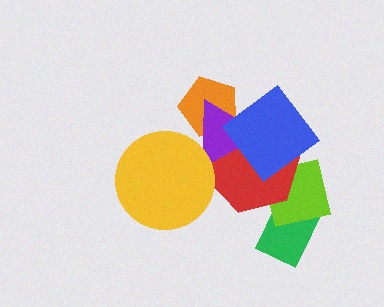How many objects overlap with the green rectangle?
2 objects overlap with the green rectangle.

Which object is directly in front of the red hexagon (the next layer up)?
The purple triangle is directly in front of the red hexagon.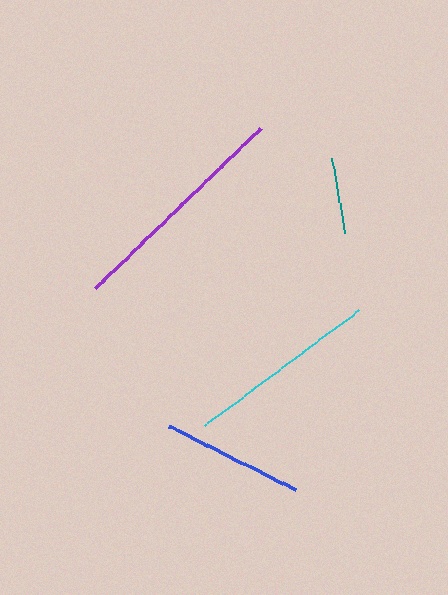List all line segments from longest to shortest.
From longest to shortest: purple, cyan, blue, teal.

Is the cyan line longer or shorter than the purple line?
The purple line is longer than the cyan line.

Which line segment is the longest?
The purple line is the longest at approximately 230 pixels.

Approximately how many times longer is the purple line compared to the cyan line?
The purple line is approximately 1.2 times the length of the cyan line.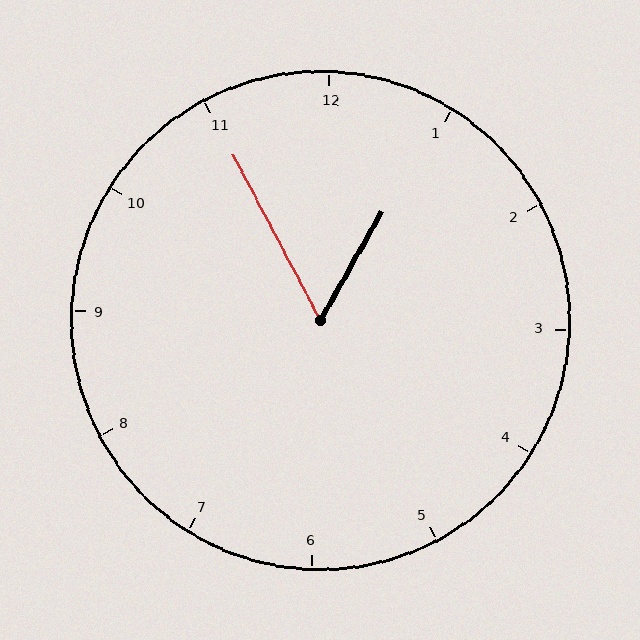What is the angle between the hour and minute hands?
Approximately 58 degrees.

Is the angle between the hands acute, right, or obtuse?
It is acute.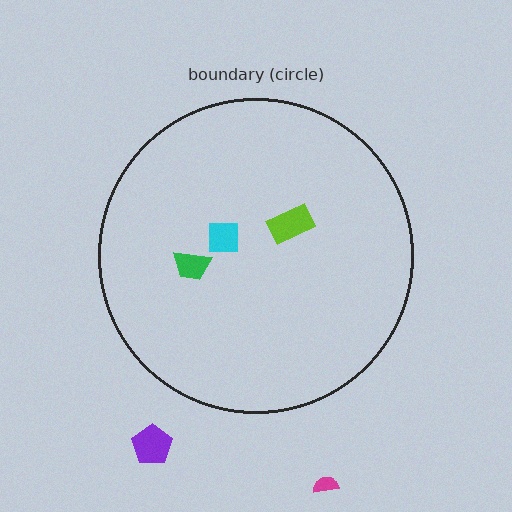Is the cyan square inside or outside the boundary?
Inside.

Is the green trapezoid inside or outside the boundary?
Inside.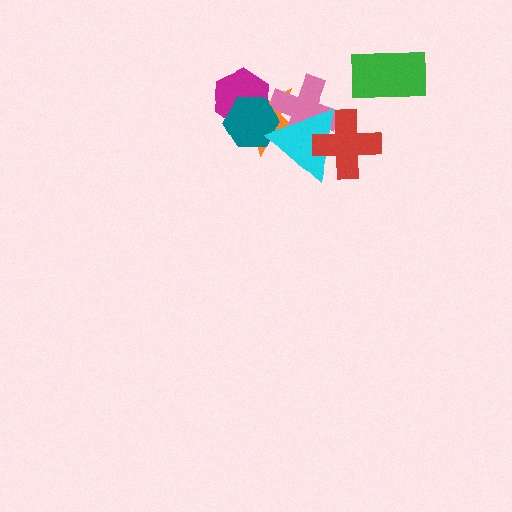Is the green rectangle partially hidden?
No, no other shape covers it.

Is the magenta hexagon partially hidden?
Yes, it is partially covered by another shape.